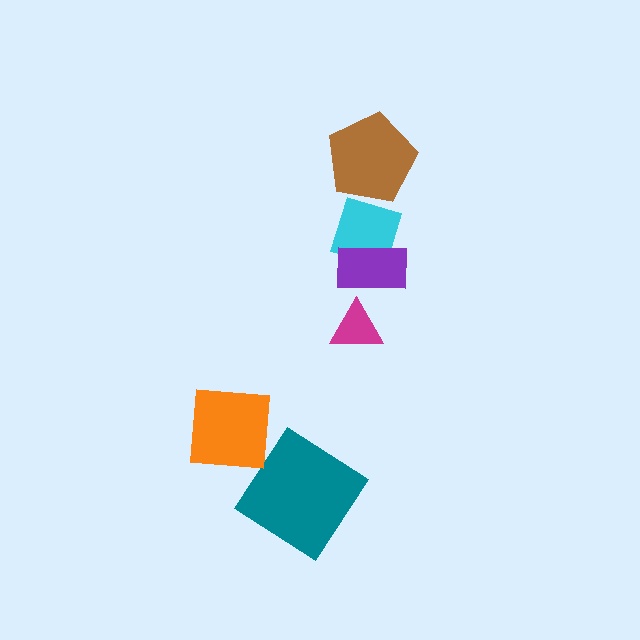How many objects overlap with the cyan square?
1 object overlaps with the cyan square.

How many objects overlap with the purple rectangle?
1 object overlaps with the purple rectangle.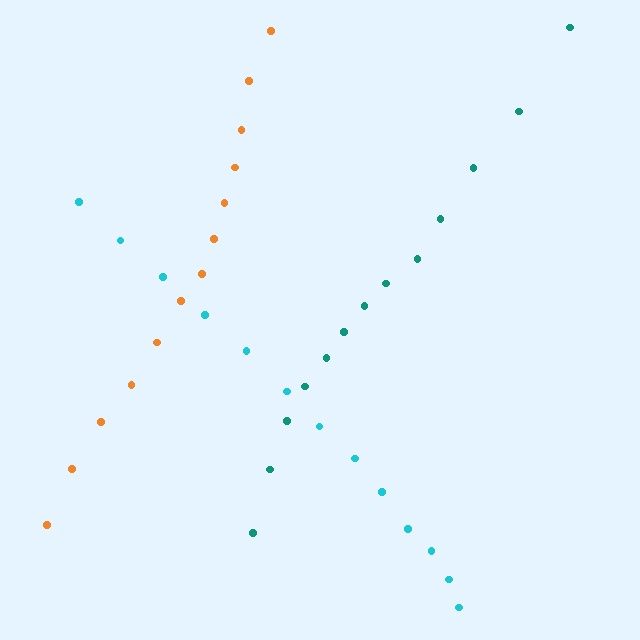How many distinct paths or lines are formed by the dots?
There are 3 distinct paths.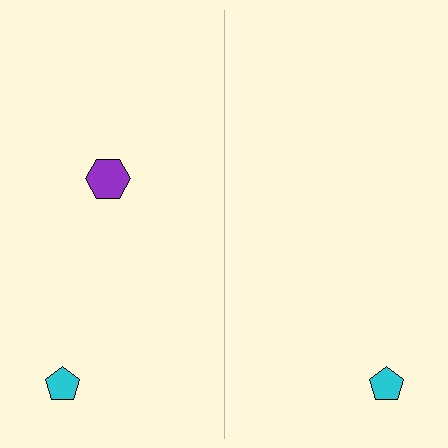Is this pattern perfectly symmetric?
No, the pattern is not perfectly symmetric. A purple hexagon is missing from the right side.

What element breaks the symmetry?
A purple hexagon is missing from the right side.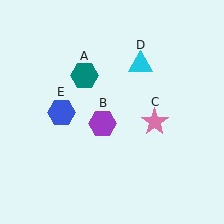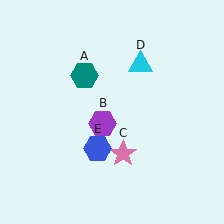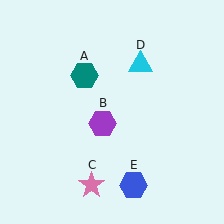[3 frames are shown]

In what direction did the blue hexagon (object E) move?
The blue hexagon (object E) moved down and to the right.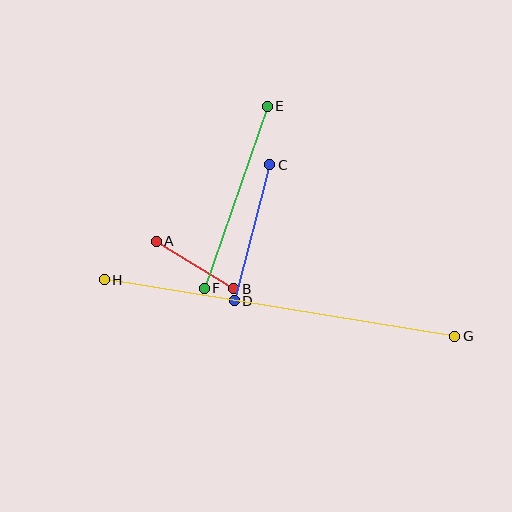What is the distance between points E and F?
The distance is approximately 193 pixels.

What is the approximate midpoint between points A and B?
The midpoint is at approximately (195, 265) pixels.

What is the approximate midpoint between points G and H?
The midpoint is at approximately (279, 308) pixels.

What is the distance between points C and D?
The distance is approximately 141 pixels.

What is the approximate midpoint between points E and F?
The midpoint is at approximately (236, 197) pixels.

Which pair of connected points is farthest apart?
Points G and H are farthest apart.